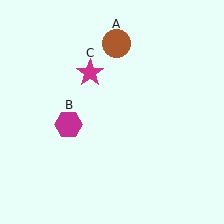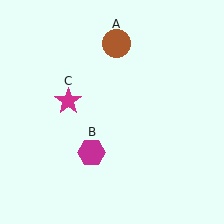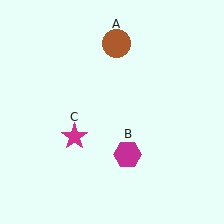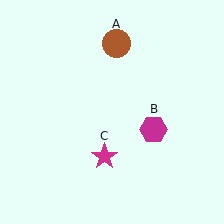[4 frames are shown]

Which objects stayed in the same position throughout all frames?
Brown circle (object A) remained stationary.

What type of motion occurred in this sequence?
The magenta hexagon (object B), magenta star (object C) rotated counterclockwise around the center of the scene.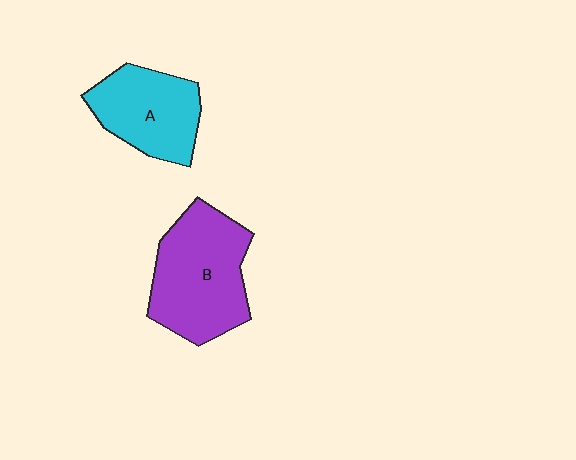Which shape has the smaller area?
Shape A (cyan).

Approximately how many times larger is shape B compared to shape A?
Approximately 1.3 times.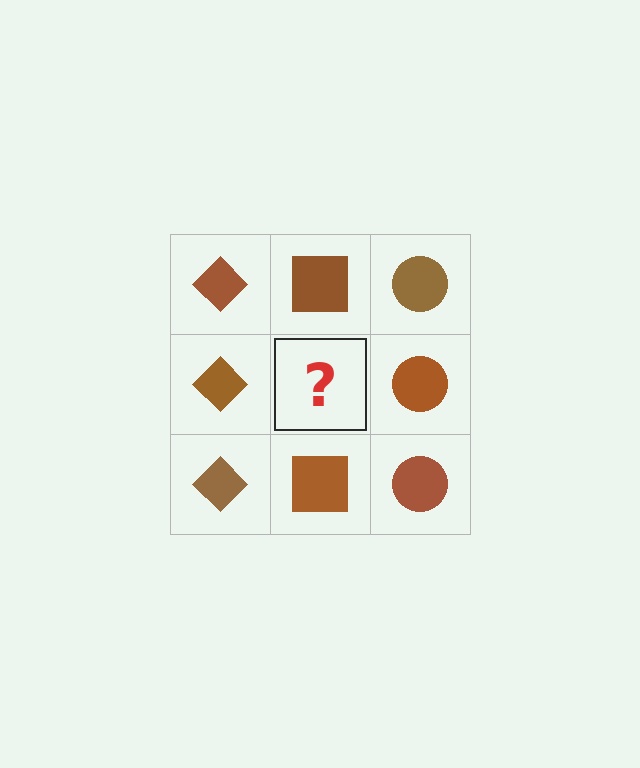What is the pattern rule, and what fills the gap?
The rule is that each column has a consistent shape. The gap should be filled with a brown square.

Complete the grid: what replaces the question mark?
The question mark should be replaced with a brown square.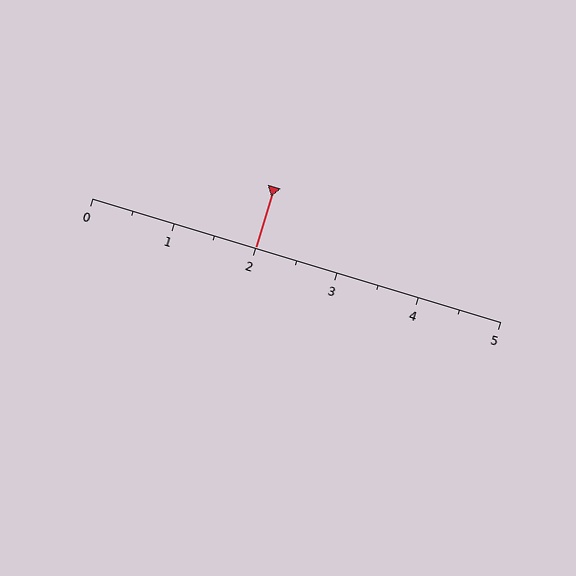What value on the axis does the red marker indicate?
The marker indicates approximately 2.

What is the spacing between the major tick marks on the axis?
The major ticks are spaced 1 apart.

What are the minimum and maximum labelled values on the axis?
The axis runs from 0 to 5.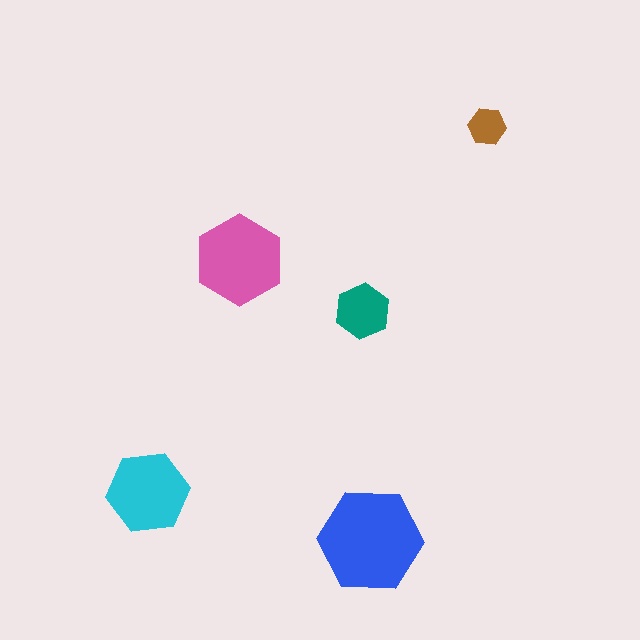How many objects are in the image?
There are 5 objects in the image.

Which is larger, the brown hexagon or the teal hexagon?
The teal one.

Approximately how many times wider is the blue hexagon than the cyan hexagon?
About 1.5 times wider.